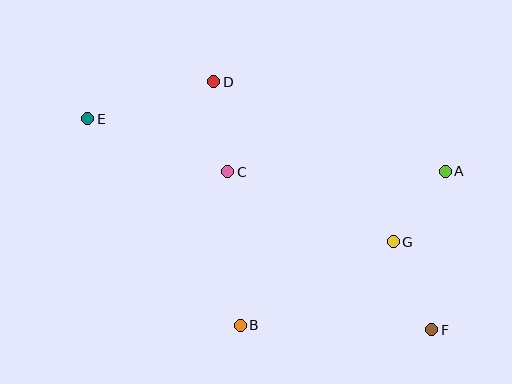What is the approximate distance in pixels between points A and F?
The distance between A and F is approximately 159 pixels.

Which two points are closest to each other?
Points A and G are closest to each other.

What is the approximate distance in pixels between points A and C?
The distance between A and C is approximately 218 pixels.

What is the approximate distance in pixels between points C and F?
The distance between C and F is approximately 258 pixels.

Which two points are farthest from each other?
Points E and F are farthest from each other.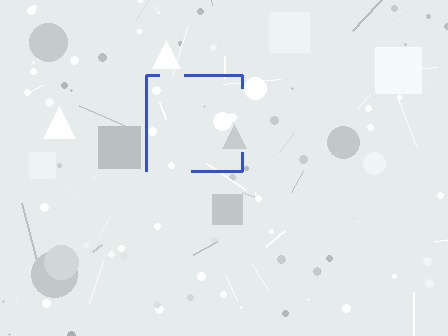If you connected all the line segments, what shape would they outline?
They would outline a square.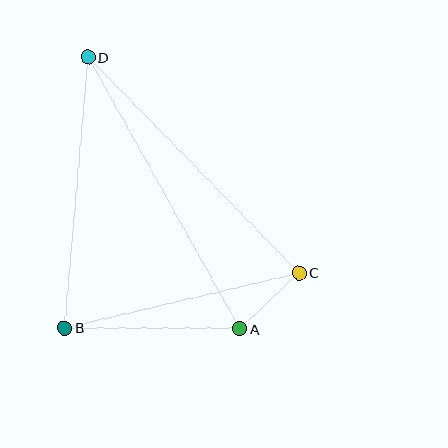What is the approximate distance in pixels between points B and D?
The distance between B and D is approximately 272 pixels.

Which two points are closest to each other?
Points A and C are closest to each other.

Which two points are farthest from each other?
Points A and D are farthest from each other.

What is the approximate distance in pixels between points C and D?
The distance between C and D is approximately 302 pixels.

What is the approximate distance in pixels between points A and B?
The distance between A and B is approximately 175 pixels.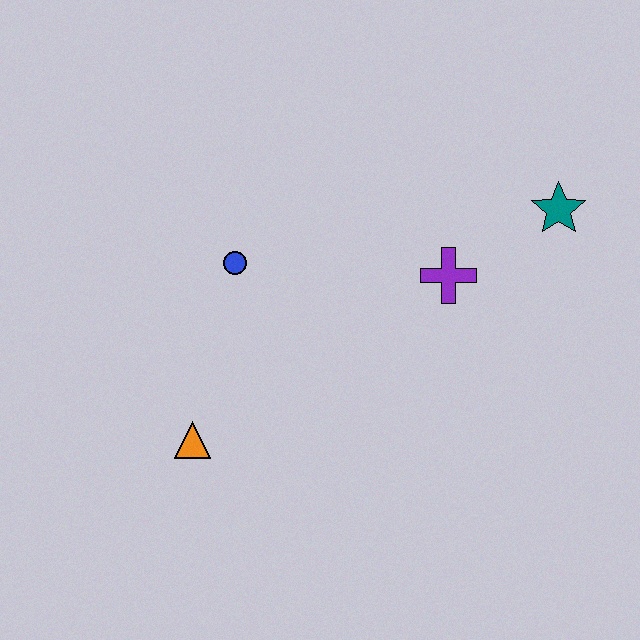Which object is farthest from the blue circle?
The teal star is farthest from the blue circle.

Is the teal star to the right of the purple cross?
Yes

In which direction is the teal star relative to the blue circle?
The teal star is to the right of the blue circle.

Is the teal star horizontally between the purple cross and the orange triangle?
No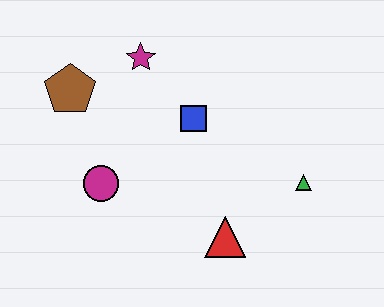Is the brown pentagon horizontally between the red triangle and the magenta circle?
No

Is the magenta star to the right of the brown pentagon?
Yes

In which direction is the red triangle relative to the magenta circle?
The red triangle is to the right of the magenta circle.